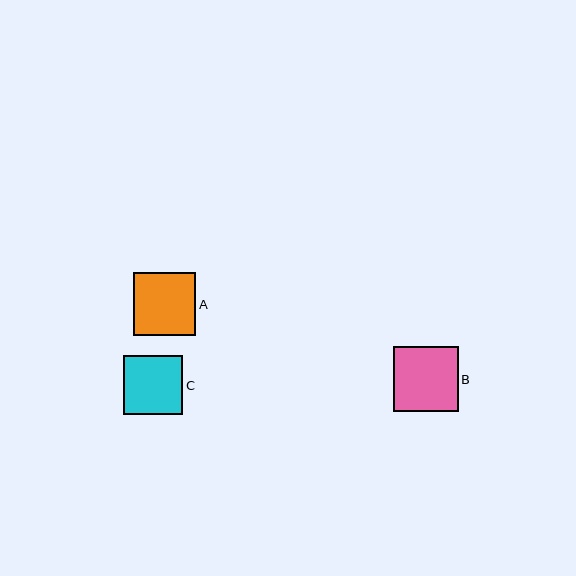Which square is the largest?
Square B is the largest with a size of approximately 65 pixels.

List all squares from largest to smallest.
From largest to smallest: B, A, C.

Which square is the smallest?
Square C is the smallest with a size of approximately 59 pixels.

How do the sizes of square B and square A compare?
Square B and square A are approximately the same size.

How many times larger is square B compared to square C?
Square B is approximately 1.1 times the size of square C.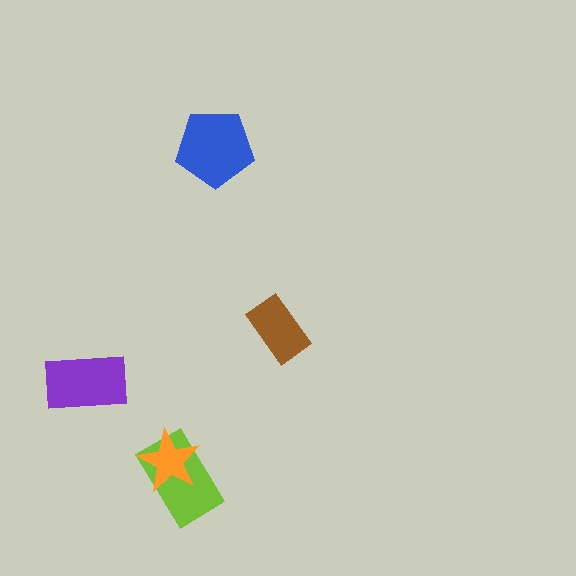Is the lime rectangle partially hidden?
Yes, it is partially covered by another shape.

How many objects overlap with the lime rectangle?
1 object overlaps with the lime rectangle.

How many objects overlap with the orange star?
1 object overlaps with the orange star.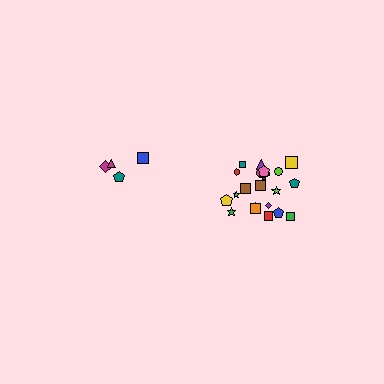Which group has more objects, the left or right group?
The right group.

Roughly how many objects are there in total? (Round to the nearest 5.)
Roughly 25 objects in total.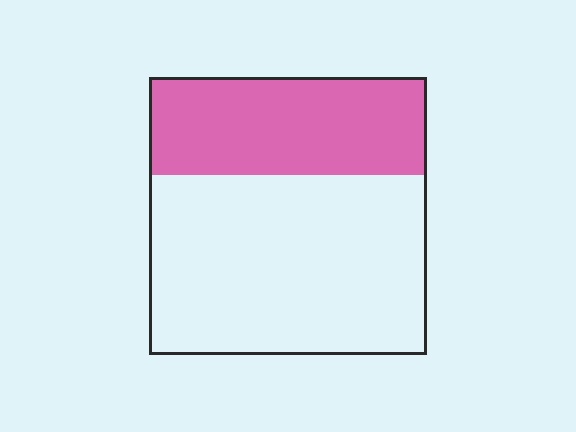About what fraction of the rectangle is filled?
About one third (1/3).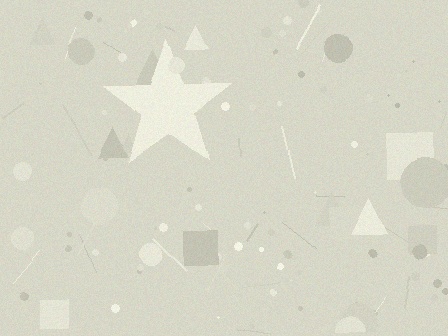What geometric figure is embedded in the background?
A star is embedded in the background.